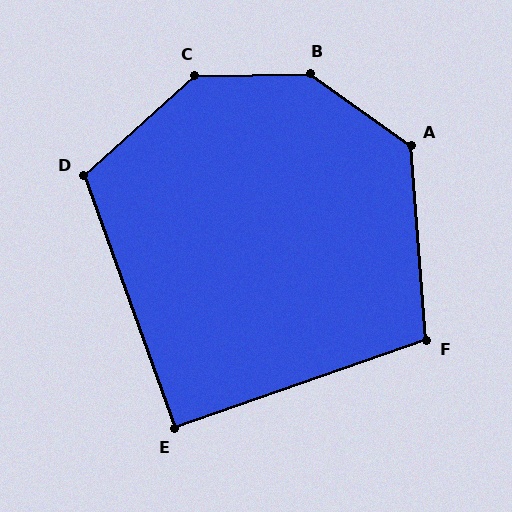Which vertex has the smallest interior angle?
E, at approximately 91 degrees.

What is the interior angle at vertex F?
Approximately 105 degrees (obtuse).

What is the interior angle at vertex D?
Approximately 112 degrees (obtuse).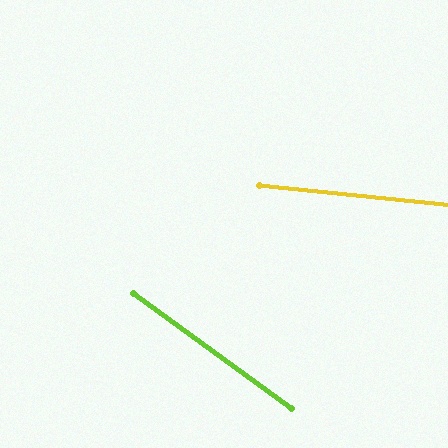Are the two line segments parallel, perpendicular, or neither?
Neither parallel nor perpendicular — they differ by about 30°.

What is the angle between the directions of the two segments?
Approximately 30 degrees.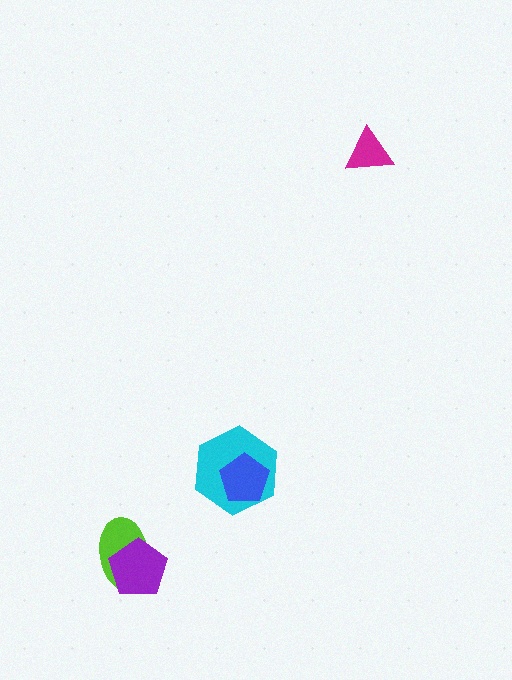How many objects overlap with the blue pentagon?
1 object overlaps with the blue pentagon.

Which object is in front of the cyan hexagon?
The blue pentagon is in front of the cyan hexagon.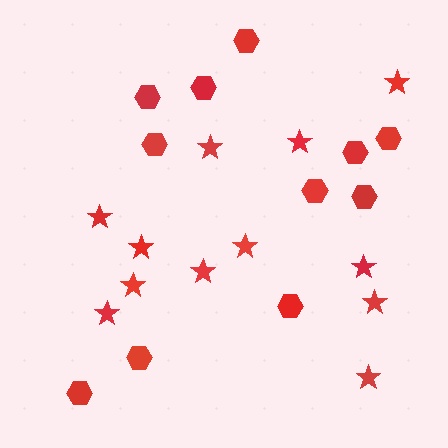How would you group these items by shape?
There are 2 groups: one group of stars (12) and one group of hexagons (11).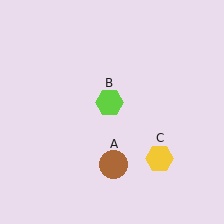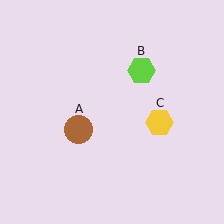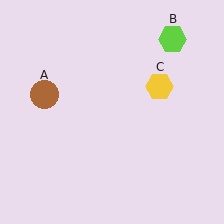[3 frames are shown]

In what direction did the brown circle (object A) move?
The brown circle (object A) moved up and to the left.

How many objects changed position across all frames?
3 objects changed position: brown circle (object A), lime hexagon (object B), yellow hexagon (object C).